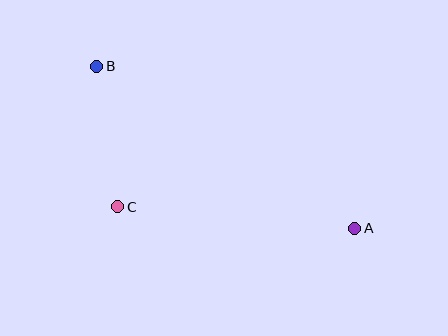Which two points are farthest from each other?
Points A and B are farthest from each other.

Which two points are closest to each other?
Points B and C are closest to each other.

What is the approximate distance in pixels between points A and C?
The distance between A and C is approximately 238 pixels.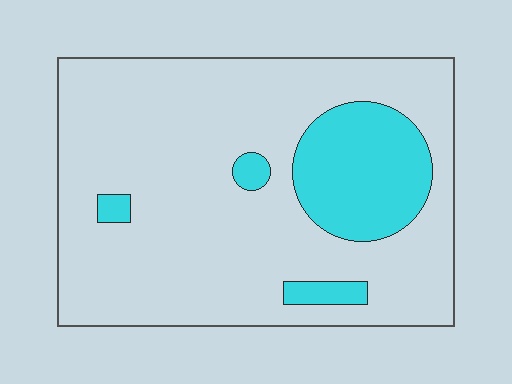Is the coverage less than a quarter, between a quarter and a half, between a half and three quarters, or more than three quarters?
Less than a quarter.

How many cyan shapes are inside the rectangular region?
4.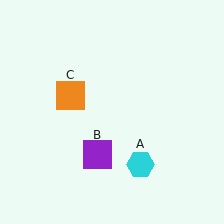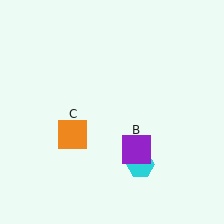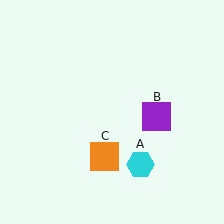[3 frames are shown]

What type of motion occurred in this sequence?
The purple square (object B), orange square (object C) rotated counterclockwise around the center of the scene.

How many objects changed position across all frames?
2 objects changed position: purple square (object B), orange square (object C).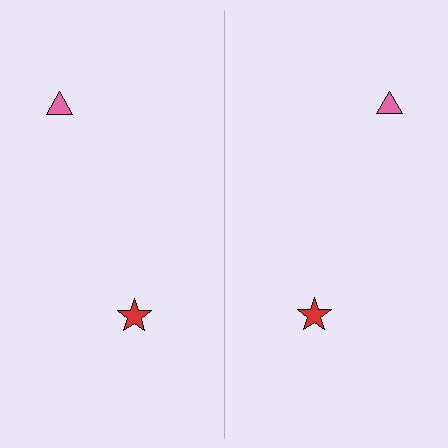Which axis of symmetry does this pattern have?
The pattern has a vertical axis of symmetry running through the center of the image.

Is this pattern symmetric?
Yes, this pattern has bilateral (reflection) symmetry.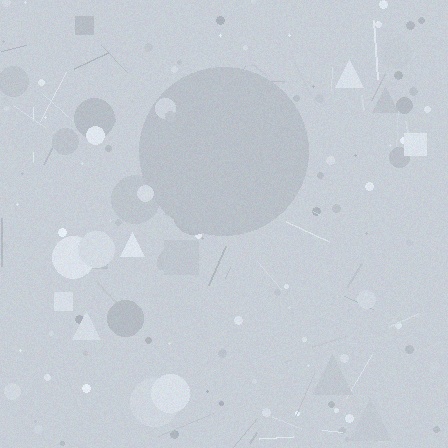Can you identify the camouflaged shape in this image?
The camouflaged shape is a circle.